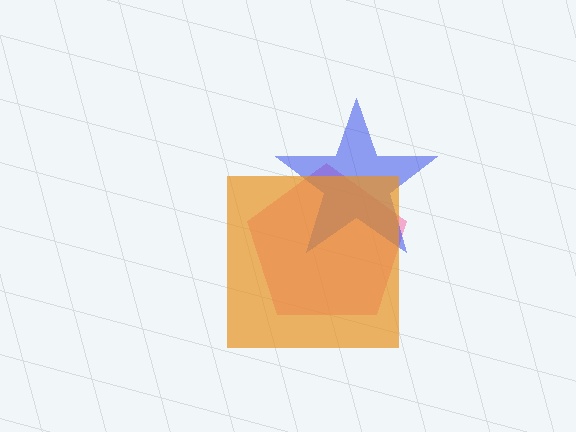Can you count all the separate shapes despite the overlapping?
Yes, there are 3 separate shapes.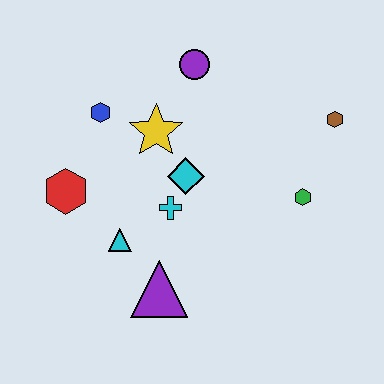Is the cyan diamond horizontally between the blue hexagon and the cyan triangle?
No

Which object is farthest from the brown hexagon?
The red hexagon is farthest from the brown hexagon.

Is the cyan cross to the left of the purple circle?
Yes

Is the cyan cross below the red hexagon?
Yes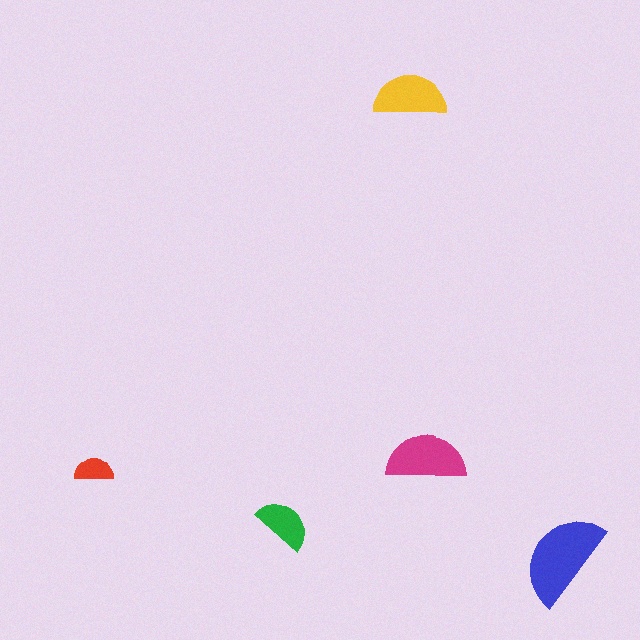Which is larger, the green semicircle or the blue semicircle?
The blue one.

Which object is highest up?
The yellow semicircle is topmost.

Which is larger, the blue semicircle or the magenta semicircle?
The blue one.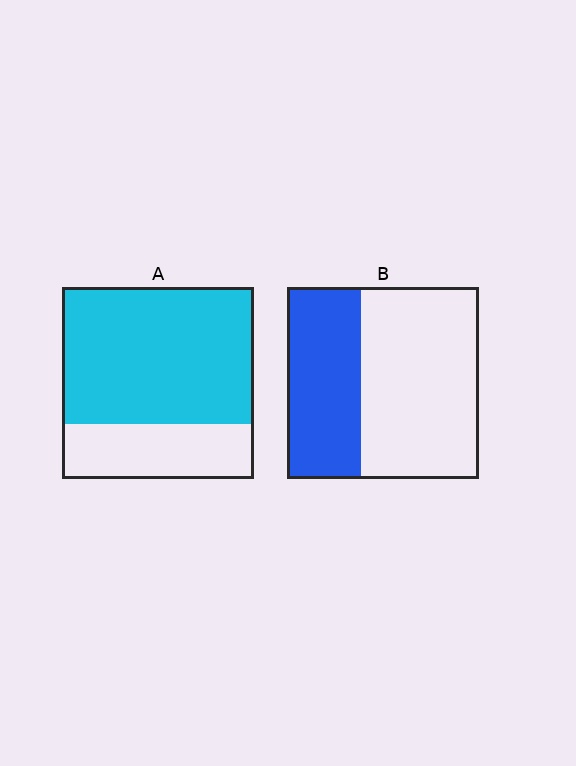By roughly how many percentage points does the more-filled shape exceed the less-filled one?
By roughly 35 percentage points (A over B).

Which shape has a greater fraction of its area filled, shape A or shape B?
Shape A.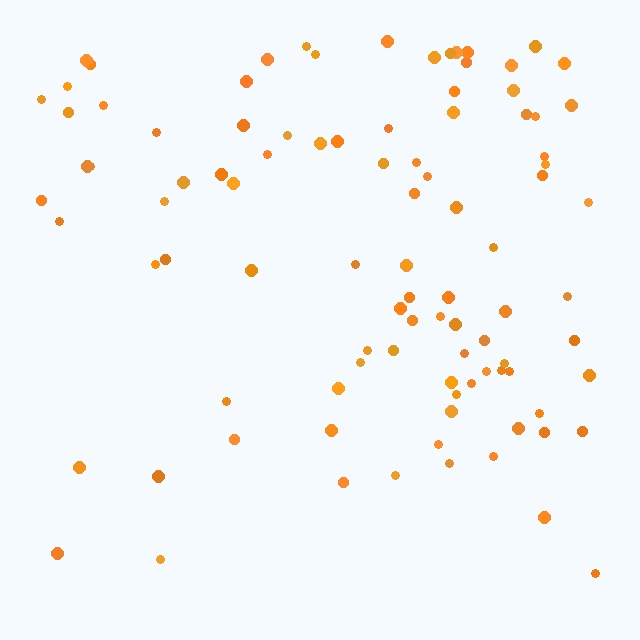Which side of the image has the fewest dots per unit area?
The bottom.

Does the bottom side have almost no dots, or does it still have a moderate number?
Still a moderate number, just noticeably fewer than the top.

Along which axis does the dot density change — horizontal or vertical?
Vertical.